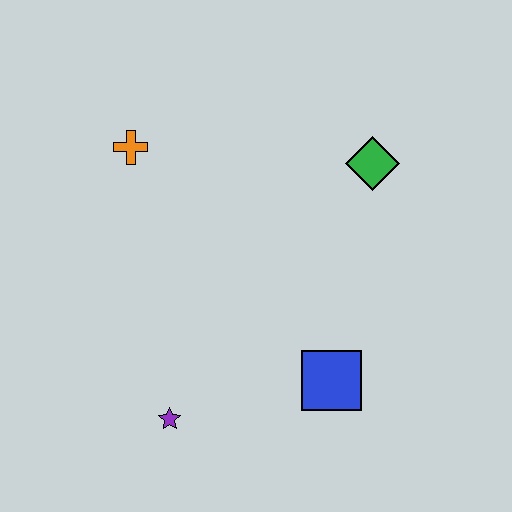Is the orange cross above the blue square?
Yes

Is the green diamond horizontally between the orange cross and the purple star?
No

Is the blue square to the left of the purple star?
No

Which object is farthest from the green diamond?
The purple star is farthest from the green diamond.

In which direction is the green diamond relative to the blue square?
The green diamond is above the blue square.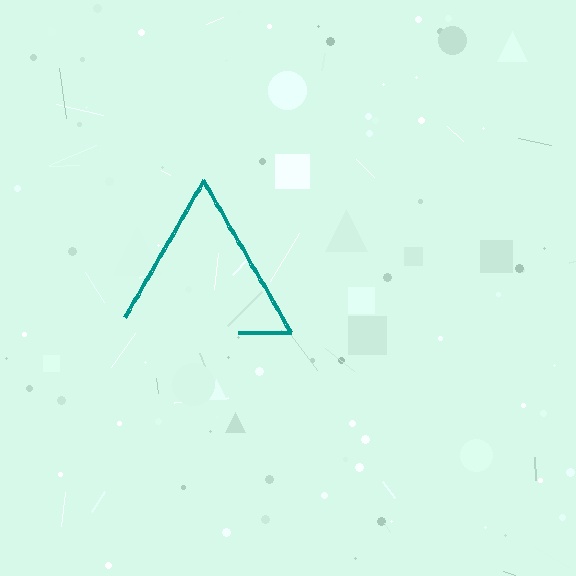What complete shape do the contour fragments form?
The contour fragments form a triangle.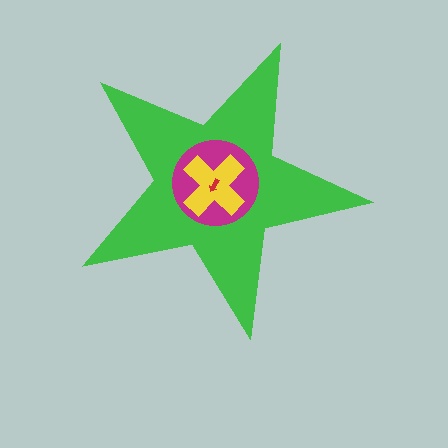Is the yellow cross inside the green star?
Yes.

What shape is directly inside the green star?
The magenta circle.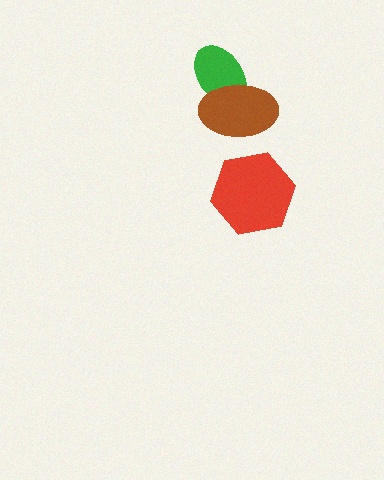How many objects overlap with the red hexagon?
0 objects overlap with the red hexagon.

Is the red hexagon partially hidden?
No, no other shape covers it.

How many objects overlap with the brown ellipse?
1 object overlaps with the brown ellipse.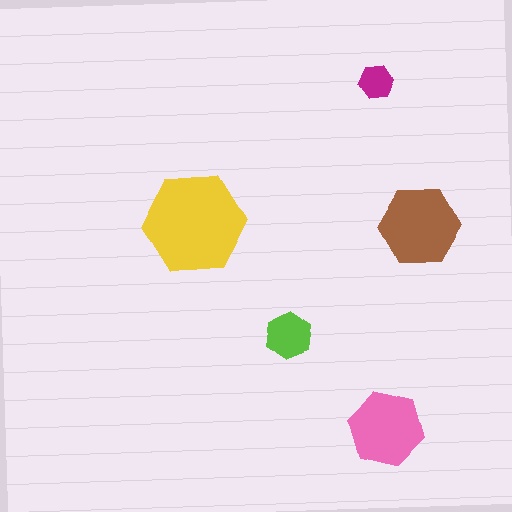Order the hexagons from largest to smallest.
the yellow one, the brown one, the pink one, the lime one, the magenta one.